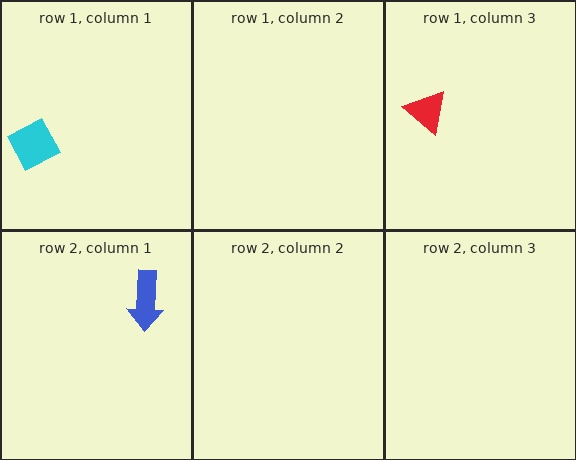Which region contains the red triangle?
The row 1, column 3 region.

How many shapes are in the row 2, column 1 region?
1.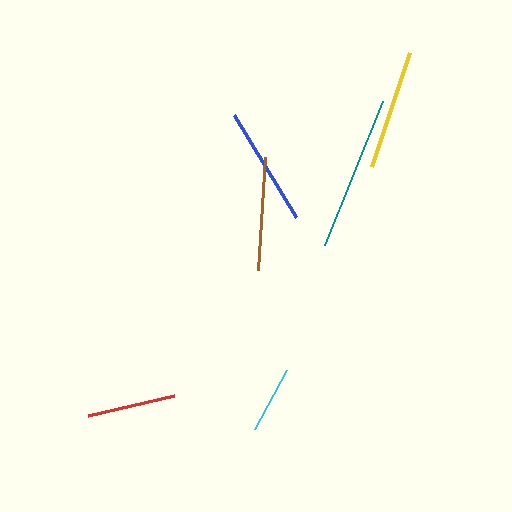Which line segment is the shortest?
The cyan line is the shortest at approximately 66 pixels.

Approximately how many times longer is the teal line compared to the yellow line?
The teal line is approximately 1.3 times the length of the yellow line.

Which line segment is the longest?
The teal line is the longest at approximately 154 pixels.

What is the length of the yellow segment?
The yellow segment is approximately 120 pixels long.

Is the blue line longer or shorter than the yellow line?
The yellow line is longer than the blue line.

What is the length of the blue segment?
The blue segment is approximately 120 pixels long.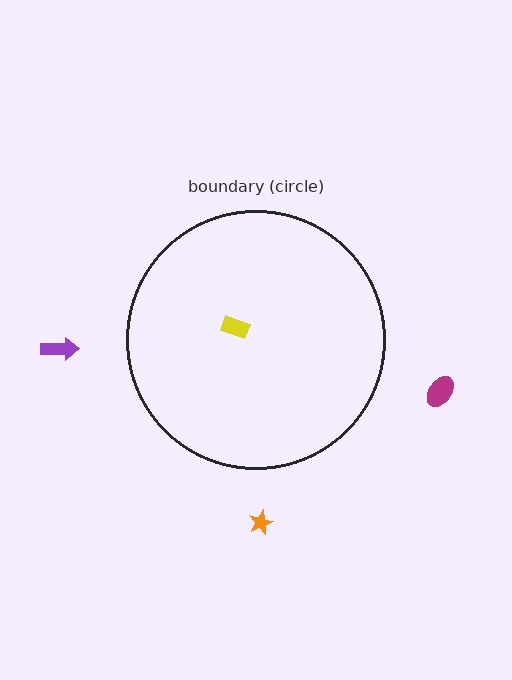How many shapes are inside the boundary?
1 inside, 3 outside.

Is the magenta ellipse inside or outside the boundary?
Outside.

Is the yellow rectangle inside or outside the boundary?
Inside.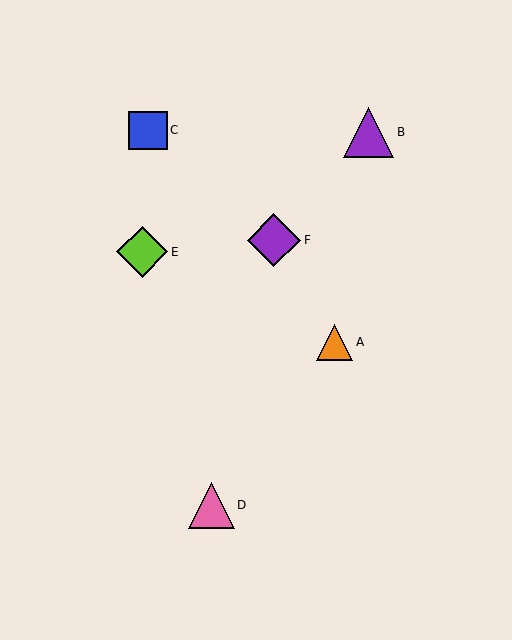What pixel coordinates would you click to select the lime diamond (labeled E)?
Click at (142, 252) to select the lime diamond E.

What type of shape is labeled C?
Shape C is a blue square.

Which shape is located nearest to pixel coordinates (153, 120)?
The blue square (labeled C) at (148, 130) is nearest to that location.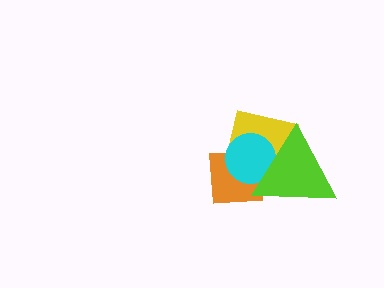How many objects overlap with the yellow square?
3 objects overlap with the yellow square.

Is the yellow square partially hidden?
Yes, it is partially covered by another shape.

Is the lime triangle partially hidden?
No, no other shape covers it.